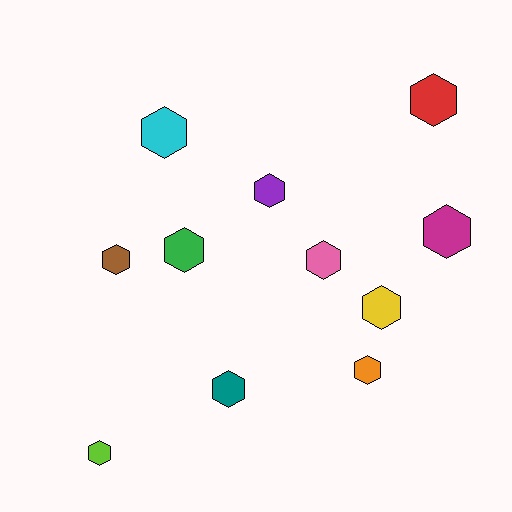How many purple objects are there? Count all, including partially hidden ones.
There is 1 purple object.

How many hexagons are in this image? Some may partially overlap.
There are 11 hexagons.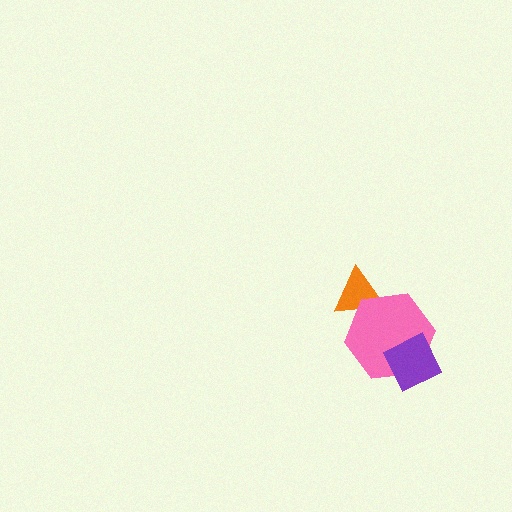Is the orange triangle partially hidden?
Yes, it is partially covered by another shape.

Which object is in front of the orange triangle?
The pink hexagon is in front of the orange triangle.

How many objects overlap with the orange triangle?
1 object overlaps with the orange triangle.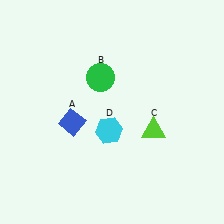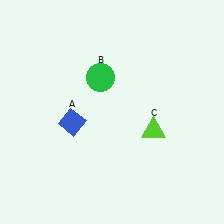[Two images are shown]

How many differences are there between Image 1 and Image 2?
There is 1 difference between the two images.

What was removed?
The cyan hexagon (D) was removed in Image 2.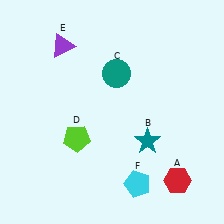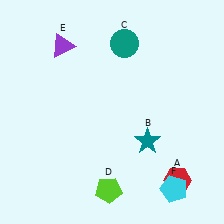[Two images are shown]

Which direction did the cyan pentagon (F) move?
The cyan pentagon (F) moved right.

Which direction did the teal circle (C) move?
The teal circle (C) moved up.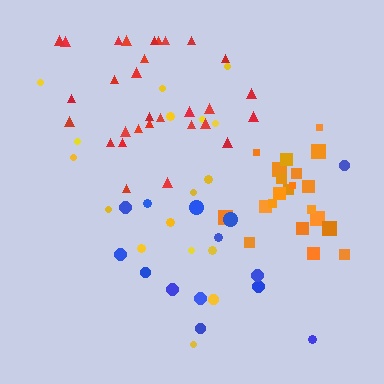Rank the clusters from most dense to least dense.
orange, red, yellow, blue.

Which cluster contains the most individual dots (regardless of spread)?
Red (30).